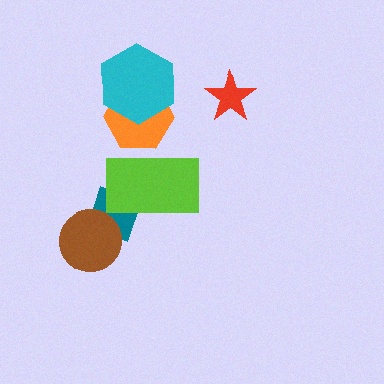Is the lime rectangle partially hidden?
Yes, it is partially covered by another shape.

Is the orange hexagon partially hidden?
Yes, it is partially covered by another shape.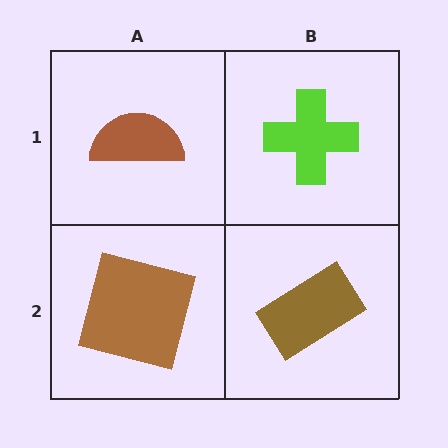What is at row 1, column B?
A lime cross.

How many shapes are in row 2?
2 shapes.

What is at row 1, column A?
A brown semicircle.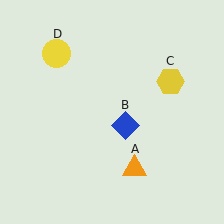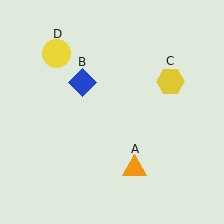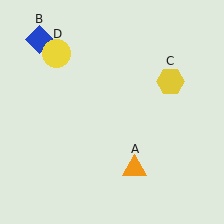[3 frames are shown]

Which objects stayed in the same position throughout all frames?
Orange triangle (object A) and yellow hexagon (object C) and yellow circle (object D) remained stationary.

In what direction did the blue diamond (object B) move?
The blue diamond (object B) moved up and to the left.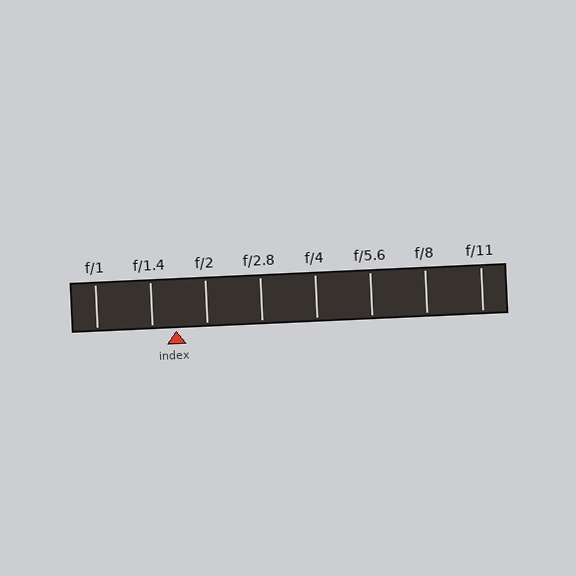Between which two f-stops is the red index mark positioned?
The index mark is between f/1.4 and f/2.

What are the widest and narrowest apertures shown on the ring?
The widest aperture shown is f/1 and the narrowest is f/11.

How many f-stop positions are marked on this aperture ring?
There are 8 f-stop positions marked.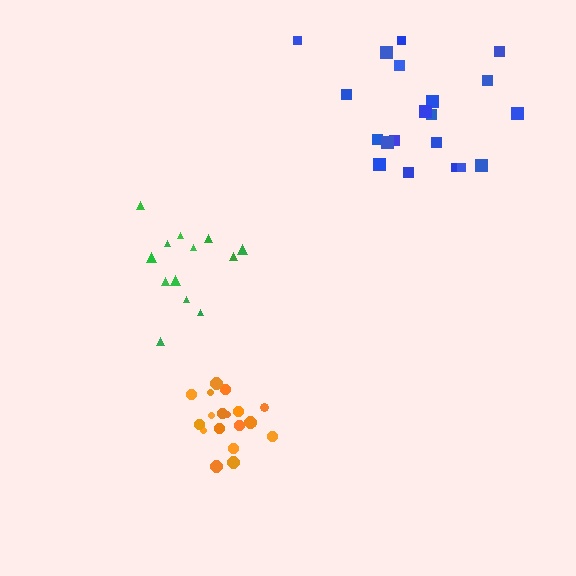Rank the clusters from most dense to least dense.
orange, green, blue.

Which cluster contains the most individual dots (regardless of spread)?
Blue (20).